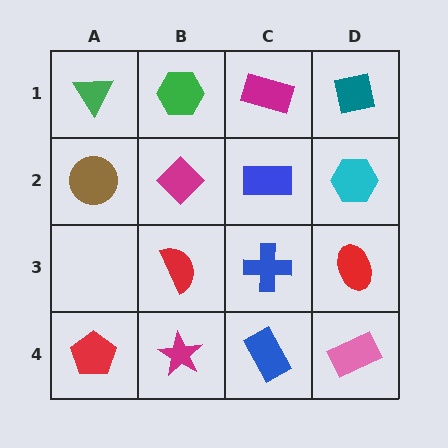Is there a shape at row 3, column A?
No, that cell is empty.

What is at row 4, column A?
A red pentagon.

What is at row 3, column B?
A red semicircle.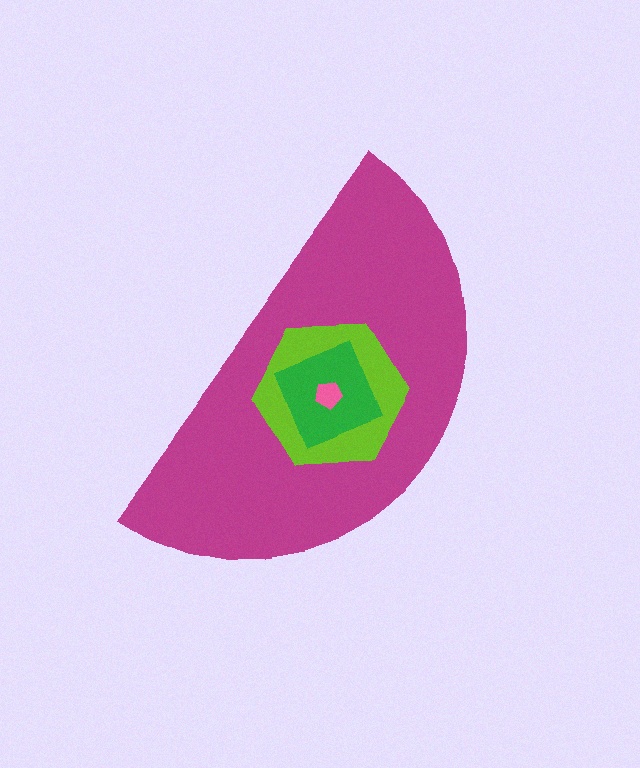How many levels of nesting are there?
4.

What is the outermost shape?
The magenta semicircle.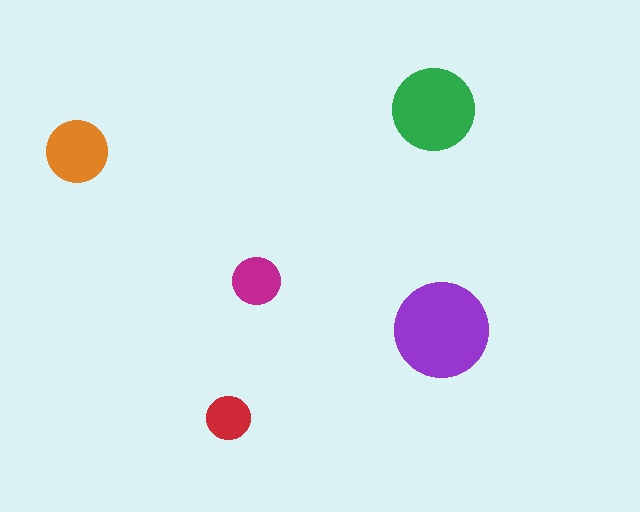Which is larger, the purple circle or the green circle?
The purple one.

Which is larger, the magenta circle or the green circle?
The green one.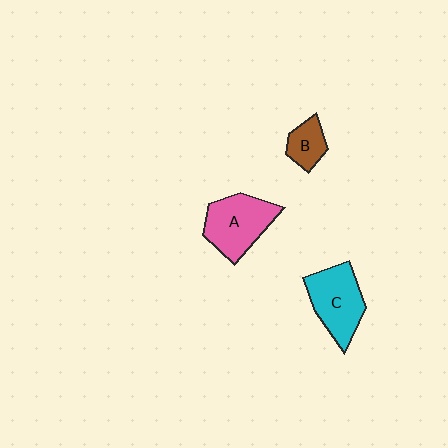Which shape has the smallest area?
Shape B (brown).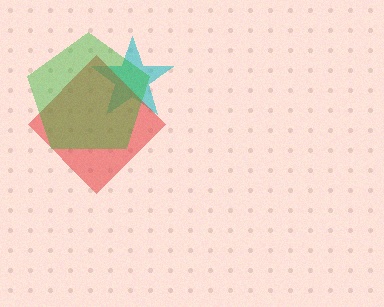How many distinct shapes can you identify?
There are 3 distinct shapes: a cyan star, a red diamond, a green pentagon.